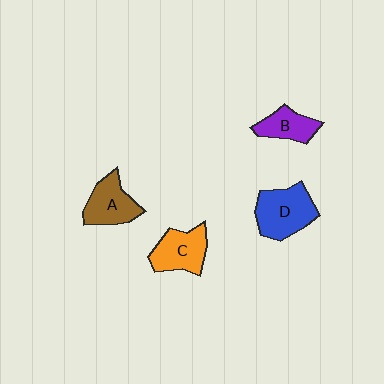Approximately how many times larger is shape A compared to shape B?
Approximately 1.3 times.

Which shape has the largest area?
Shape D (blue).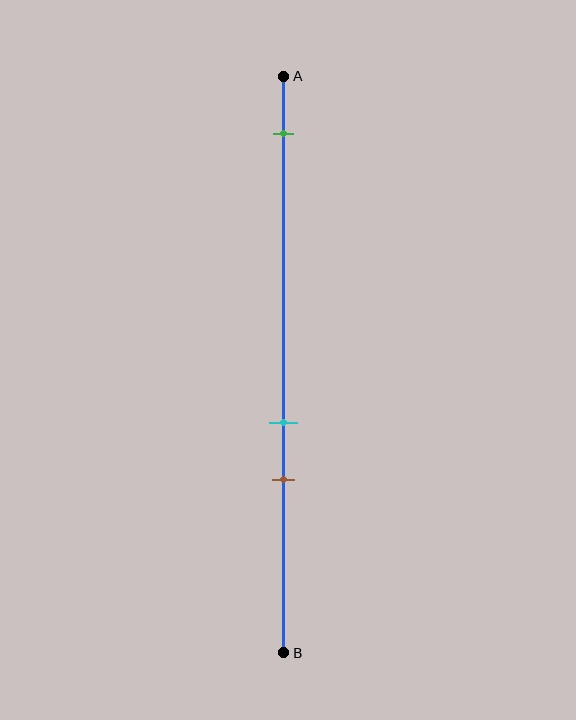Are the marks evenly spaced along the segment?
No, the marks are not evenly spaced.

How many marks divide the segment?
There are 3 marks dividing the segment.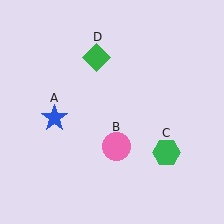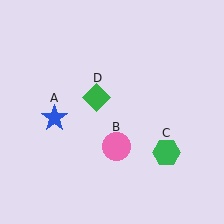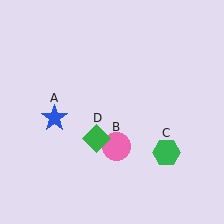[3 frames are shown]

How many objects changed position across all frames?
1 object changed position: green diamond (object D).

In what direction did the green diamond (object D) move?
The green diamond (object D) moved down.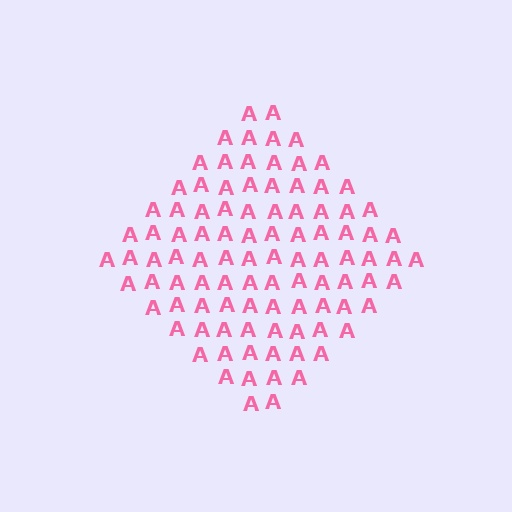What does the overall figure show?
The overall figure shows a diamond.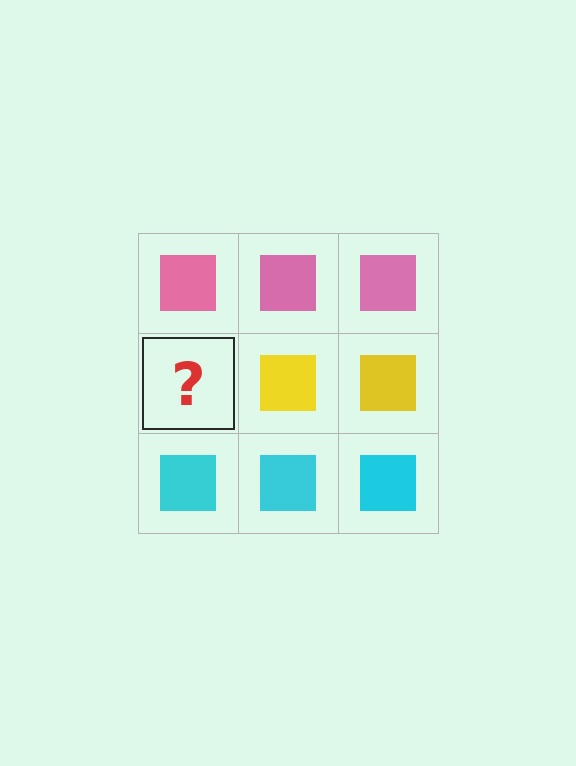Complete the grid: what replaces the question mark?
The question mark should be replaced with a yellow square.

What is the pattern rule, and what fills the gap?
The rule is that each row has a consistent color. The gap should be filled with a yellow square.